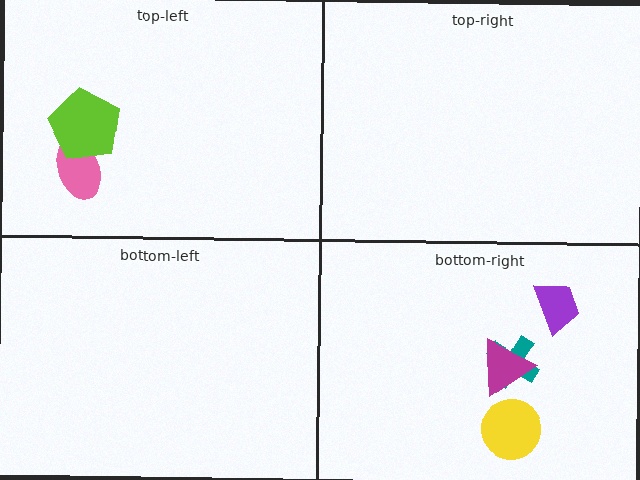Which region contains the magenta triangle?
The bottom-right region.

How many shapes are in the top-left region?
2.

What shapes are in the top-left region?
The pink ellipse, the lime pentagon.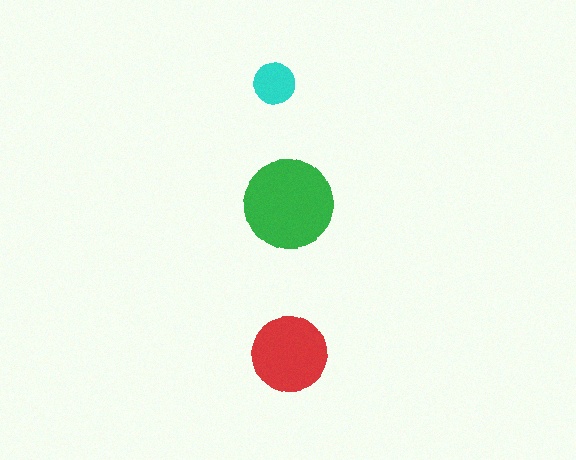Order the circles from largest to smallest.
the green one, the red one, the cyan one.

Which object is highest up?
The cyan circle is topmost.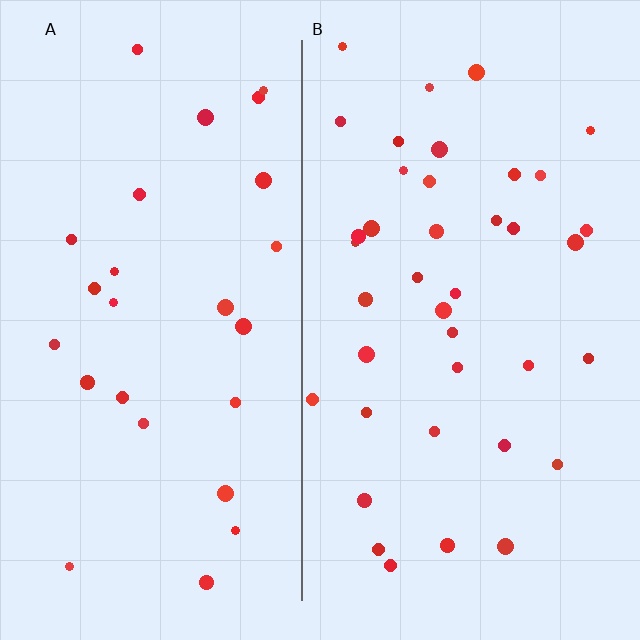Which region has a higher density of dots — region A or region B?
B (the right).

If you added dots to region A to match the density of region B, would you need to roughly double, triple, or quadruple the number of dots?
Approximately double.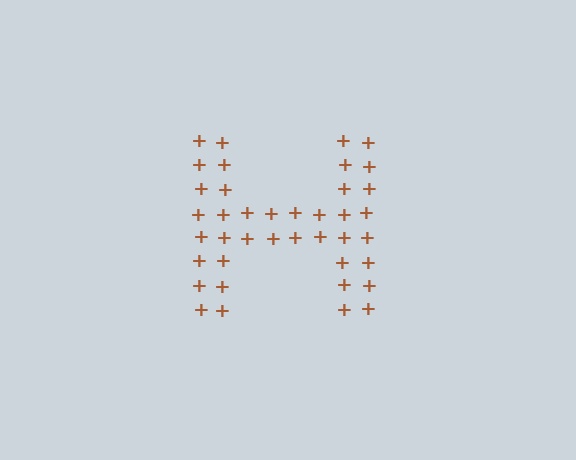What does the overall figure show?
The overall figure shows the letter H.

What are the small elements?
The small elements are plus signs.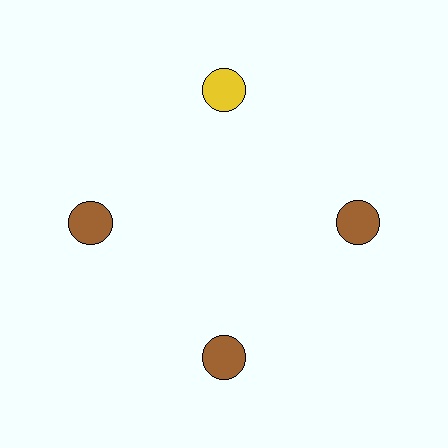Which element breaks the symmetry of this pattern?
The yellow circle at roughly the 12 o'clock position breaks the symmetry. All other shapes are brown circles.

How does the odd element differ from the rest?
It has a different color: yellow instead of brown.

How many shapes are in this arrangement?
There are 4 shapes arranged in a ring pattern.